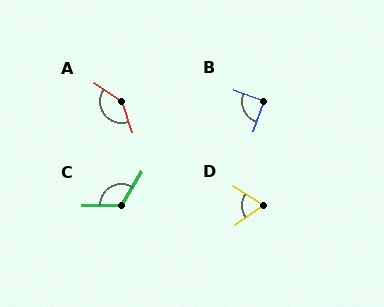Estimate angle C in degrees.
Approximately 122 degrees.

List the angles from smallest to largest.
D (67°), B (92°), C (122°), A (144°).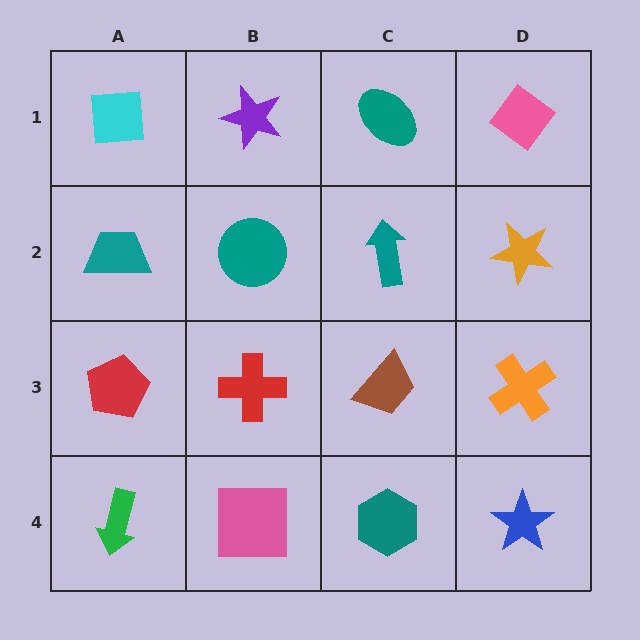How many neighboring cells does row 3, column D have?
3.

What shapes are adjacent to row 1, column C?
A teal arrow (row 2, column C), a purple star (row 1, column B), a pink diamond (row 1, column D).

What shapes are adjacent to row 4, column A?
A red pentagon (row 3, column A), a pink square (row 4, column B).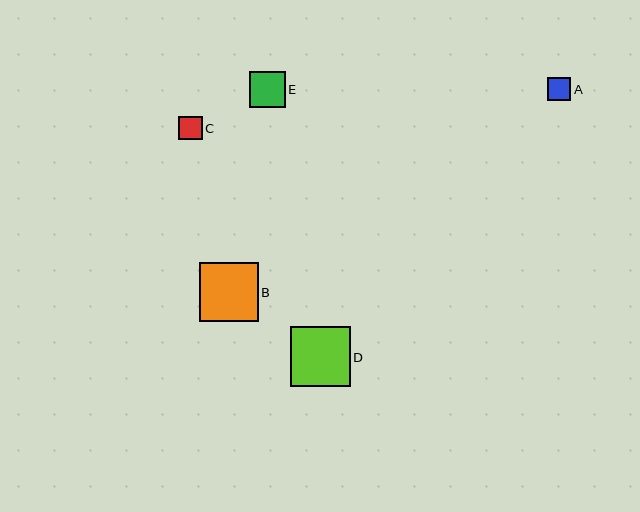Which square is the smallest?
Square A is the smallest with a size of approximately 23 pixels.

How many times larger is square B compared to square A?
Square B is approximately 2.6 times the size of square A.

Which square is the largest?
Square D is the largest with a size of approximately 60 pixels.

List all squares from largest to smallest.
From largest to smallest: D, B, E, C, A.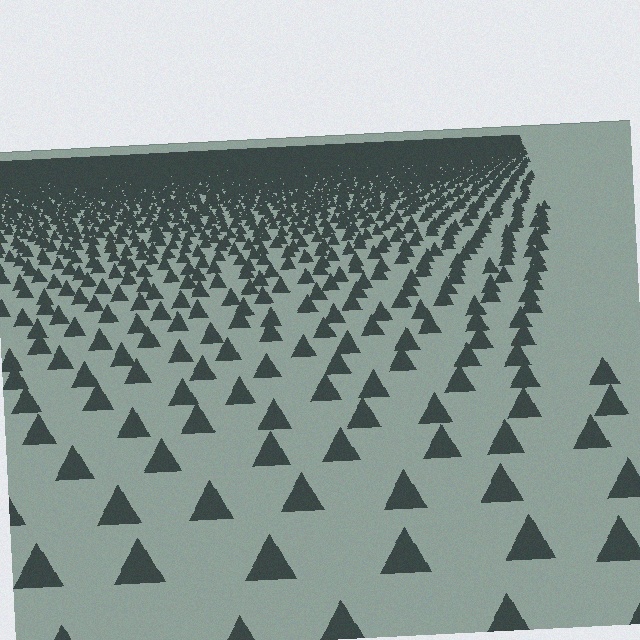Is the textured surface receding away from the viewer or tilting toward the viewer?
The surface is receding away from the viewer. Texture elements get smaller and denser toward the top.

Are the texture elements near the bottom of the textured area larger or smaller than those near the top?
Larger. Near the bottom, elements are closer to the viewer and appear at a bigger on-screen size.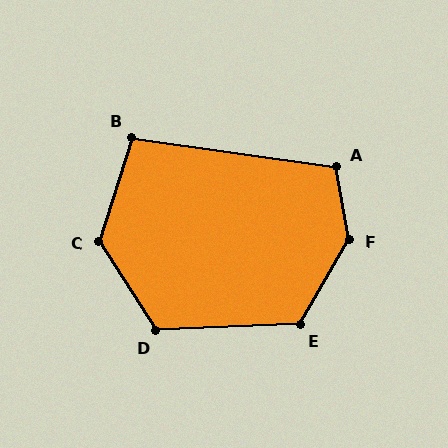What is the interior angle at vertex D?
Approximately 120 degrees (obtuse).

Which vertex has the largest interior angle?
F, at approximately 140 degrees.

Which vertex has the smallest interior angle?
B, at approximately 100 degrees.